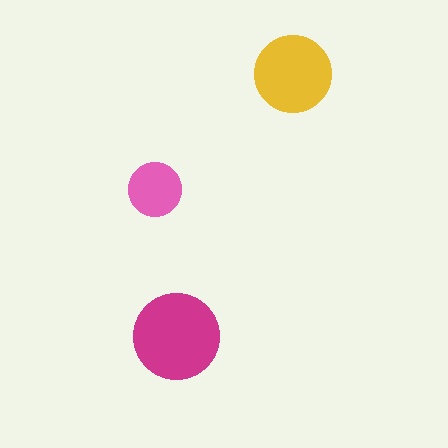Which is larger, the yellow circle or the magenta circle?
The magenta one.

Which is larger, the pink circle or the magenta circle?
The magenta one.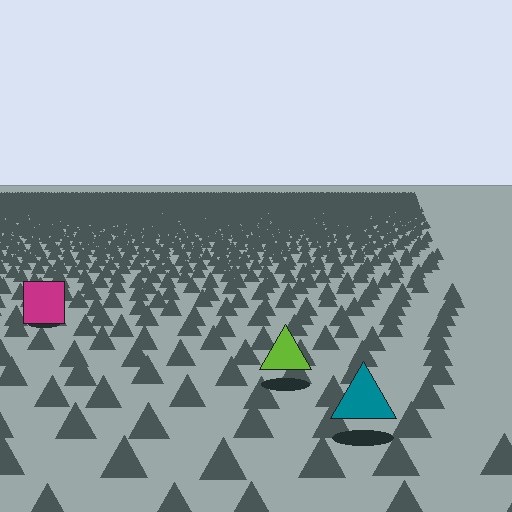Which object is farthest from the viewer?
The magenta square is farthest from the viewer. It appears smaller and the ground texture around it is denser.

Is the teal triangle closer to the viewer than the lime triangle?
Yes. The teal triangle is closer — you can tell from the texture gradient: the ground texture is coarser near it.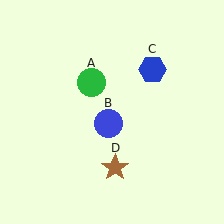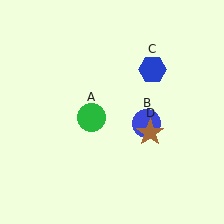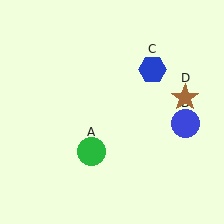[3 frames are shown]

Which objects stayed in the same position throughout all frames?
Blue hexagon (object C) remained stationary.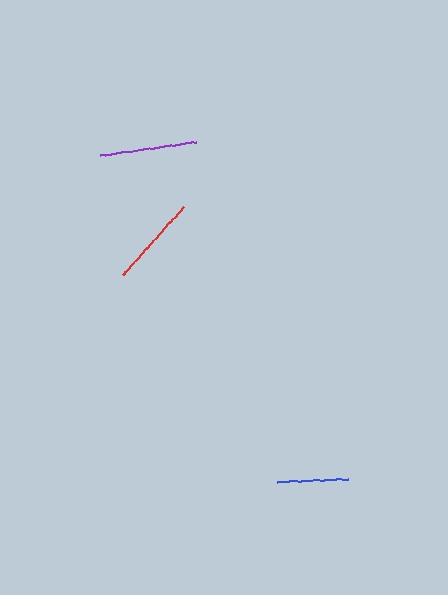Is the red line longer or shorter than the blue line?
The red line is longer than the blue line.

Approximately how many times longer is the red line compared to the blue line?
The red line is approximately 1.3 times the length of the blue line.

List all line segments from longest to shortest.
From longest to shortest: purple, red, blue.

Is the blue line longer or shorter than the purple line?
The purple line is longer than the blue line.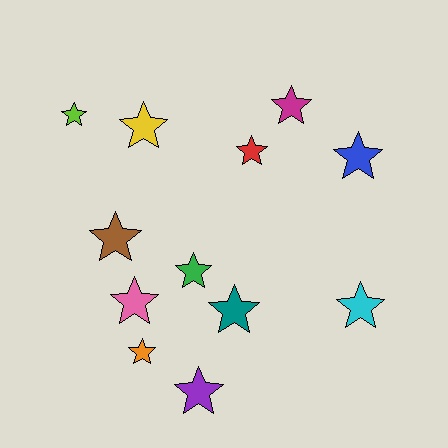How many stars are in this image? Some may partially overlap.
There are 12 stars.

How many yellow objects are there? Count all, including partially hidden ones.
There is 1 yellow object.